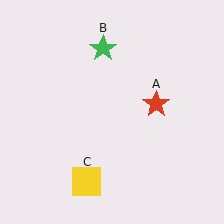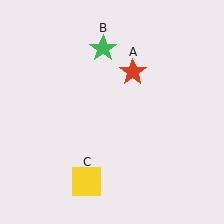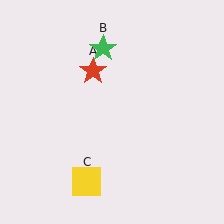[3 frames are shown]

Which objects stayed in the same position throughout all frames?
Green star (object B) and yellow square (object C) remained stationary.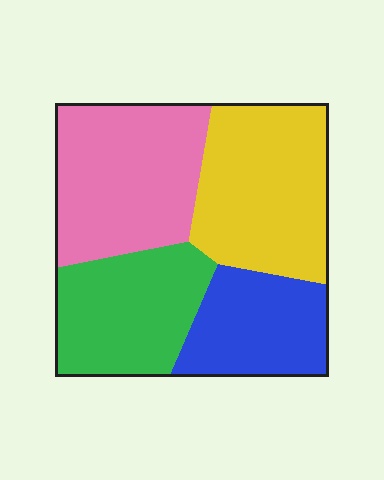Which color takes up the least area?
Blue, at roughly 20%.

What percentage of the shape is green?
Green takes up about one quarter (1/4) of the shape.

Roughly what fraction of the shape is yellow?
Yellow covers around 30% of the shape.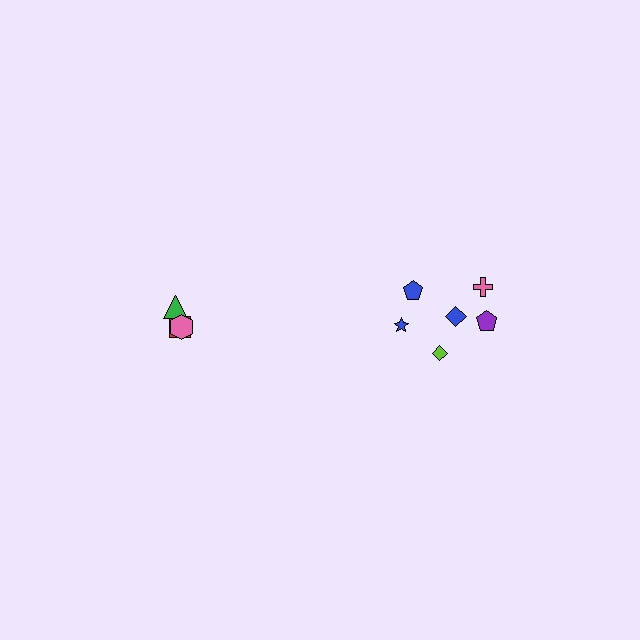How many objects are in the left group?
There are 3 objects.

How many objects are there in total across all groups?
There are 9 objects.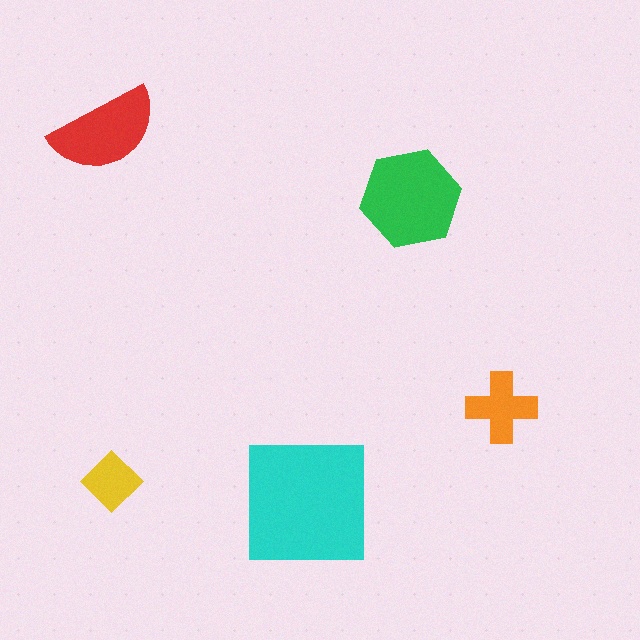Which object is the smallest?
The yellow diamond.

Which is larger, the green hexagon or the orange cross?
The green hexagon.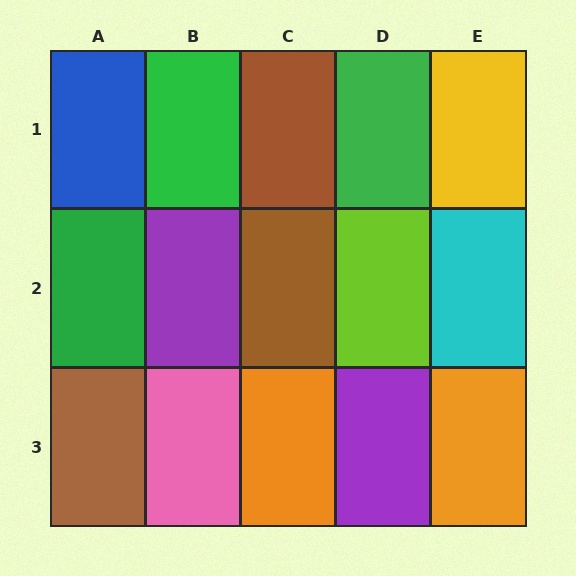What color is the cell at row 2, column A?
Green.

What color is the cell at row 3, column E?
Orange.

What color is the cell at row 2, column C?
Brown.